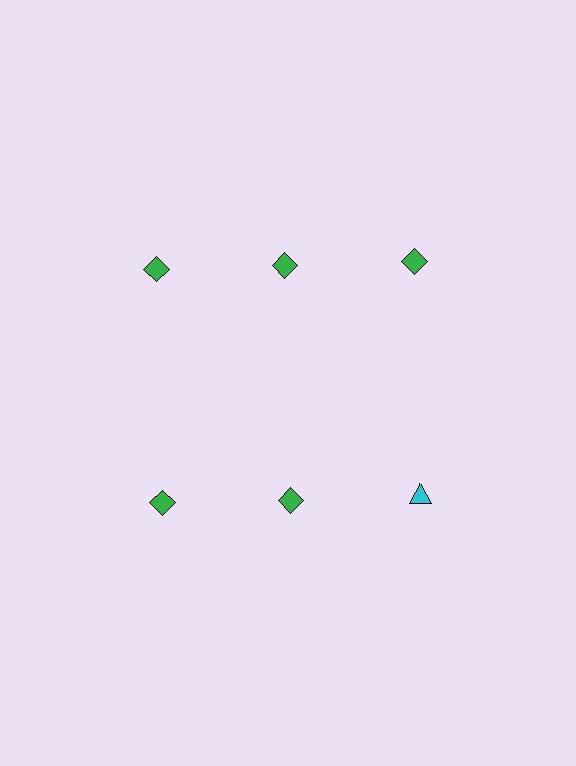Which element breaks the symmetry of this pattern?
The cyan triangle in the second row, center column breaks the symmetry. All other shapes are green diamonds.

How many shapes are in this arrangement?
There are 6 shapes arranged in a grid pattern.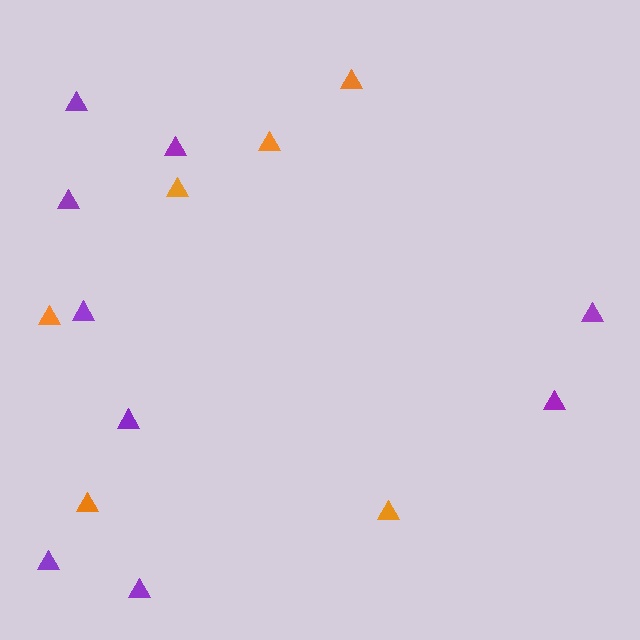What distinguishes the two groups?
There are 2 groups: one group of purple triangles (9) and one group of orange triangles (6).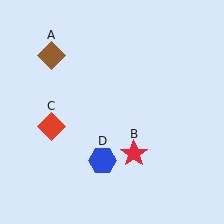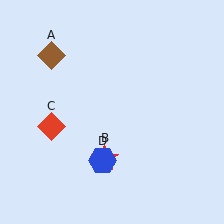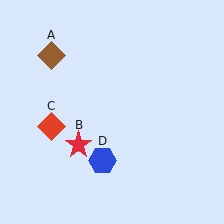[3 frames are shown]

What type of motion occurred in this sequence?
The red star (object B) rotated clockwise around the center of the scene.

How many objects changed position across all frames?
1 object changed position: red star (object B).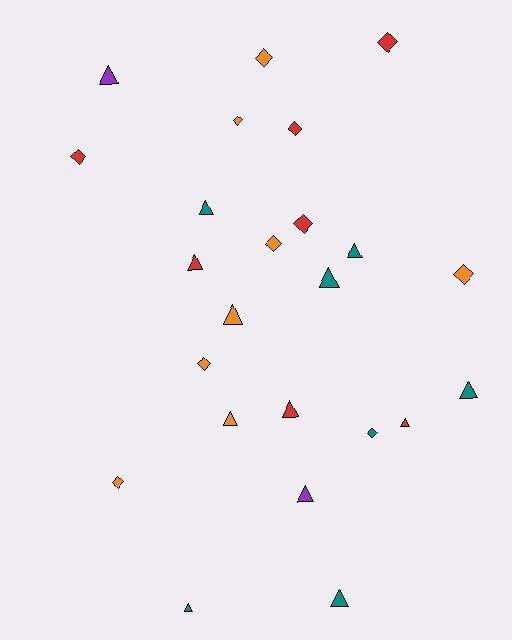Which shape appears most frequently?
Triangle, with 13 objects.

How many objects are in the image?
There are 24 objects.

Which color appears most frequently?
Orange, with 8 objects.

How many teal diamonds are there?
There is 1 teal diamond.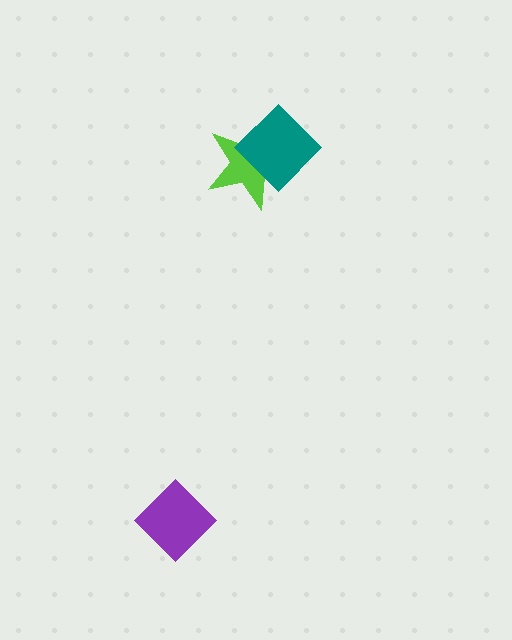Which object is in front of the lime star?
The teal diamond is in front of the lime star.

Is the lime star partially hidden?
Yes, it is partially covered by another shape.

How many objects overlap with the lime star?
1 object overlaps with the lime star.